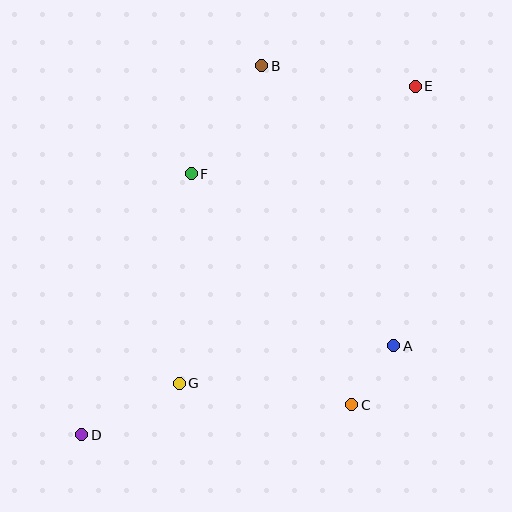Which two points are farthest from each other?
Points D and E are farthest from each other.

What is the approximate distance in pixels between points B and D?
The distance between B and D is approximately 411 pixels.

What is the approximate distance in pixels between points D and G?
The distance between D and G is approximately 110 pixels.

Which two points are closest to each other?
Points A and C are closest to each other.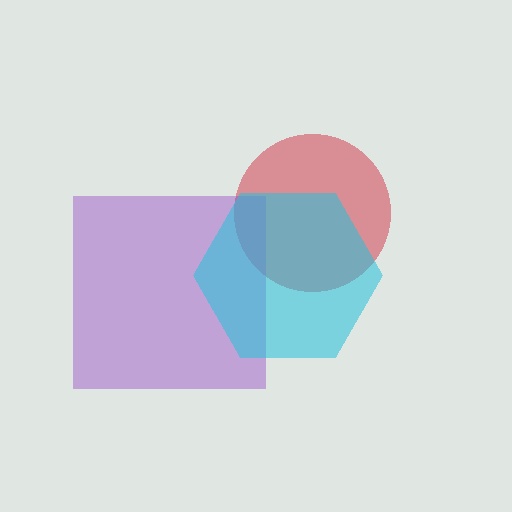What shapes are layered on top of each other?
The layered shapes are: a red circle, a purple square, a cyan hexagon.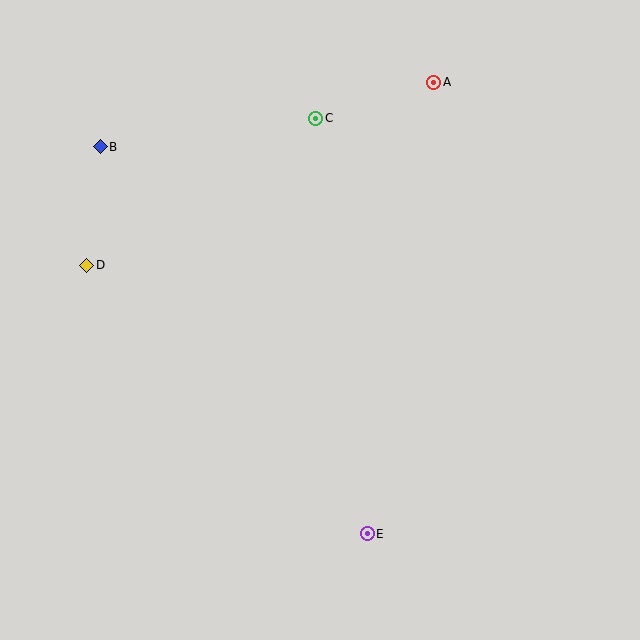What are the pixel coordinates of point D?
Point D is at (87, 265).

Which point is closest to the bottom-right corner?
Point E is closest to the bottom-right corner.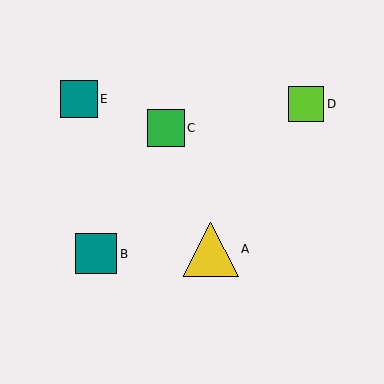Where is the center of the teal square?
The center of the teal square is at (79, 99).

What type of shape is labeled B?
Shape B is a teal square.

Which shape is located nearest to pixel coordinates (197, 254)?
The yellow triangle (labeled A) at (211, 249) is nearest to that location.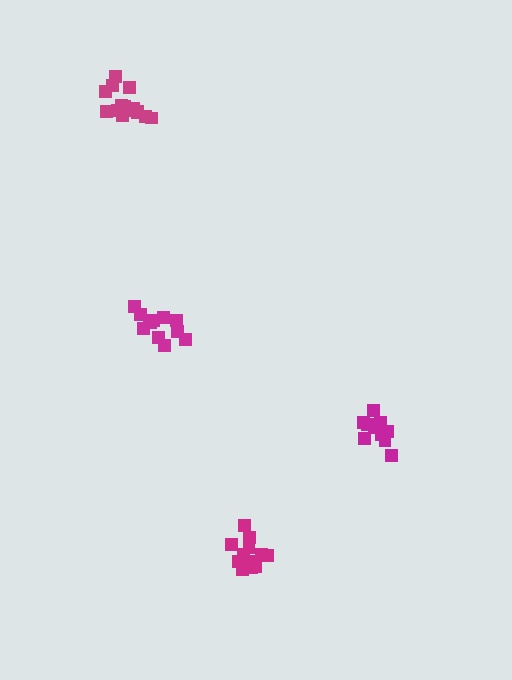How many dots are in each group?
Group 1: 16 dots, Group 2: 10 dots, Group 3: 12 dots, Group 4: 15 dots (53 total).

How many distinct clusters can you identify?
There are 4 distinct clusters.